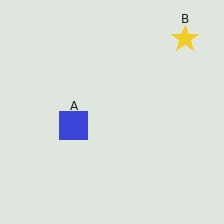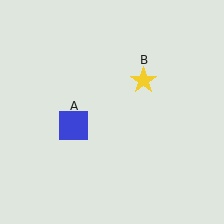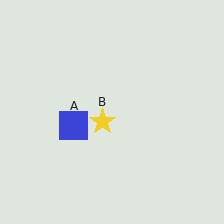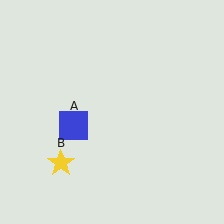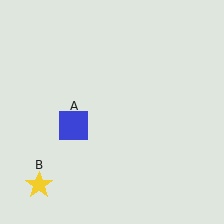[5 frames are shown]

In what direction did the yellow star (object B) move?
The yellow star (object B) moved down and to the left.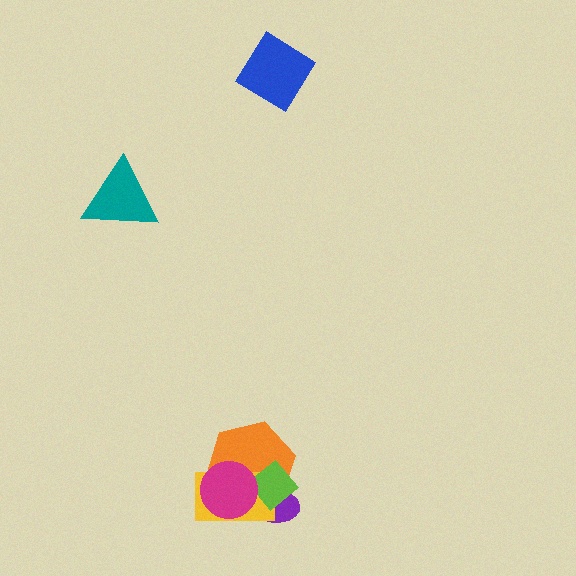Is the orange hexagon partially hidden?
Yes, it is partially covered by another shape.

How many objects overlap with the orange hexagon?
4 objects overlap with the orange hexagon.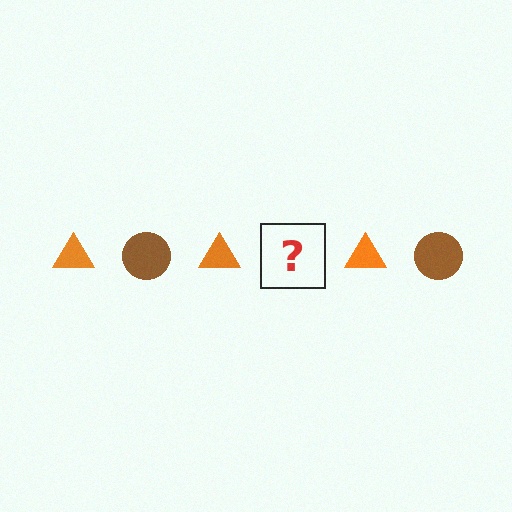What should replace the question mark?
The question mark should be replaced with a brown circle.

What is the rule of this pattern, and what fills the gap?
The rule is that the pattern alternates between orange triangle and brown circle. The gap should be filled with a brown circle.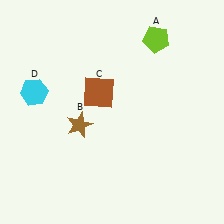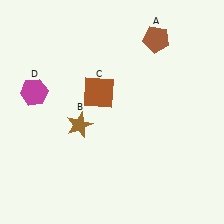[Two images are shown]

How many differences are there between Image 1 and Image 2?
There are 2 differences between the two images.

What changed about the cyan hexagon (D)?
In Image 1, D is cyan. In Image 2, it changed to magenta.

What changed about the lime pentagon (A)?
In Image 1, A is lime. In Image 2, it changed to brown.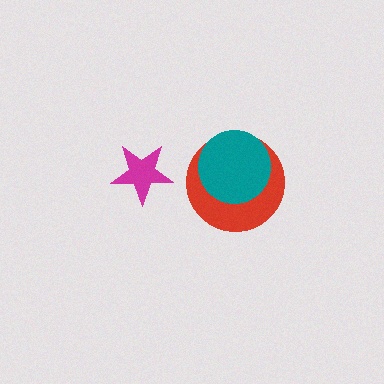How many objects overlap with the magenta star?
0 objects overlap with the magenta star.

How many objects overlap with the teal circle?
1 object overlaps with the teal circle.